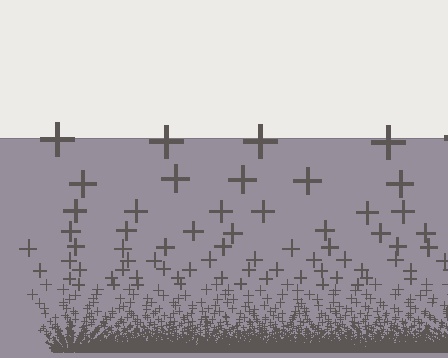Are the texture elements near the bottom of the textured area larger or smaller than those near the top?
Smaller. The gradient is inverted — elements near the bottom are smaller and denser.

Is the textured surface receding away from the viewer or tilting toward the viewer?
The surface appears to tilt toward the viewer. Texture elements get larger and sparser toward the top.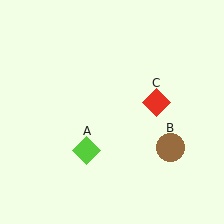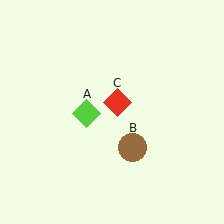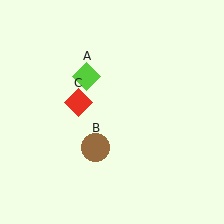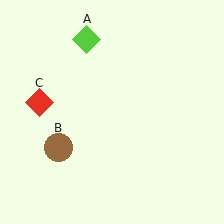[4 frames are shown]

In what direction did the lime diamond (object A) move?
The lime diamond (object A) moved up.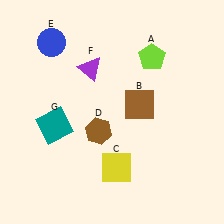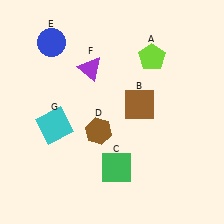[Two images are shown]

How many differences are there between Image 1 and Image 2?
There are 2 differences between the two images.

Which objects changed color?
C changed from yellow to green. G changed from teal to cyan.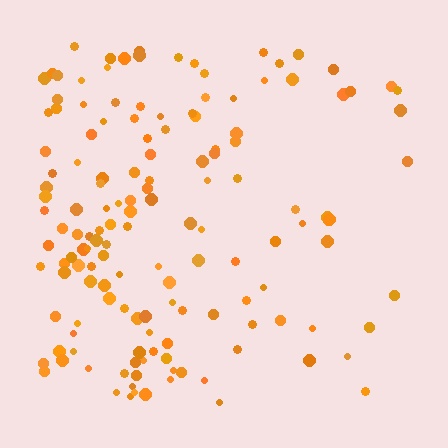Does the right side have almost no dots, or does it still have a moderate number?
Still a moderate number, just noticeably fewer than the left.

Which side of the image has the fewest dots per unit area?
The right.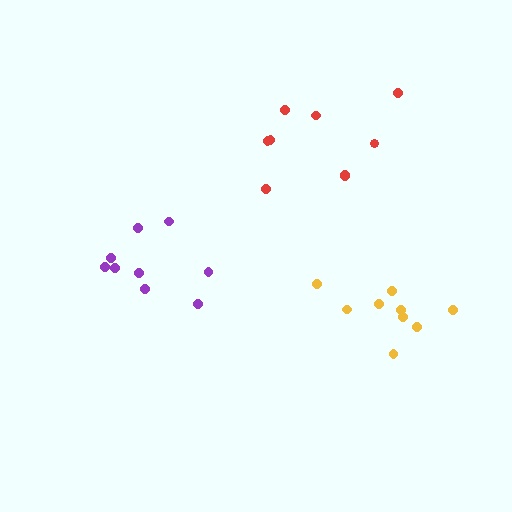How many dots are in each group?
Group 1: 9 dots, Group 2: 9 dots, Group 3: 9 dots (27 total).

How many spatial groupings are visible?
There are 3 spatial groupings.